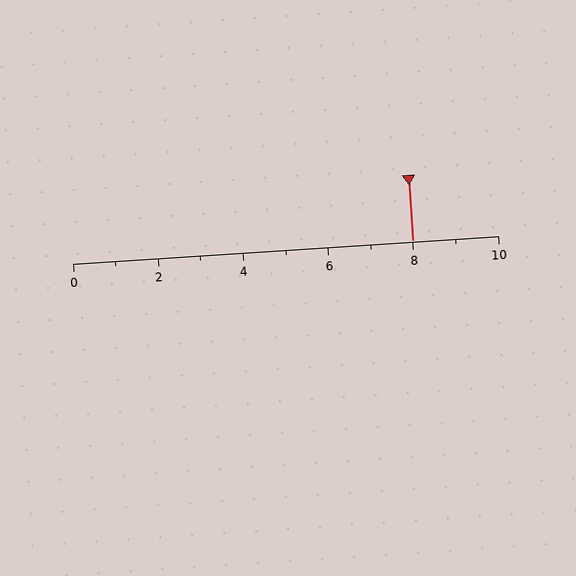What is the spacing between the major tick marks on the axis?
The major ticks are spaced 2 apart.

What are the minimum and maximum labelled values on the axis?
The axis runs from 0 to 10.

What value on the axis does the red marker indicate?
The marker indicates approximately 8.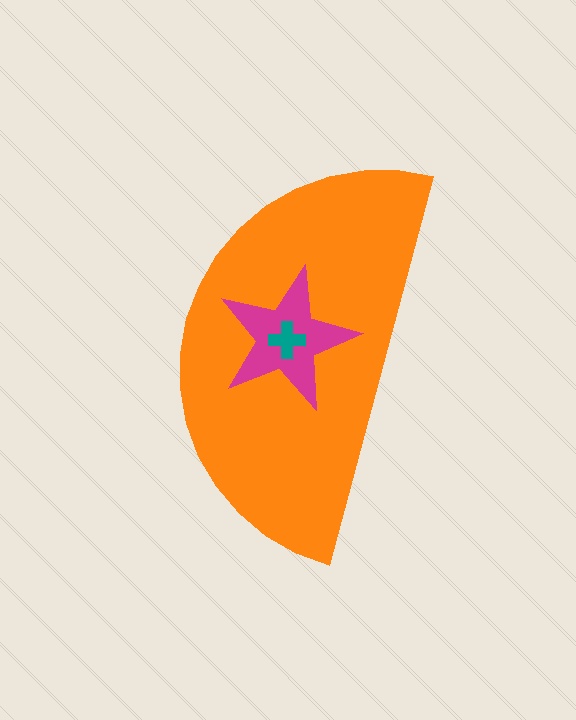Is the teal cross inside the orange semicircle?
Yes.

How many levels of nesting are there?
3.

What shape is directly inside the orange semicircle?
The magenta star.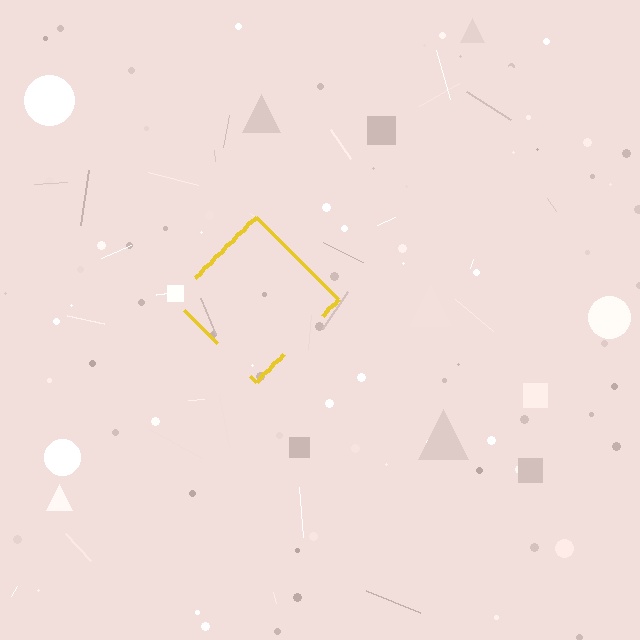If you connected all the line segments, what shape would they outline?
They would outline a diamond.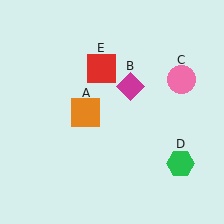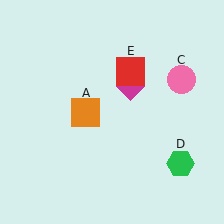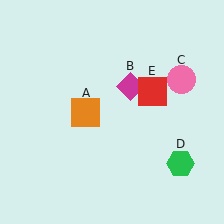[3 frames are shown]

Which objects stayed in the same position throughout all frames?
Orange square (object A) and magenta diamond (object B) and pink circle (object C) and green hexagon (object D) remained stationary.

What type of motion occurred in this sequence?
The red square (object E) rotated clockwise around the center of the scene.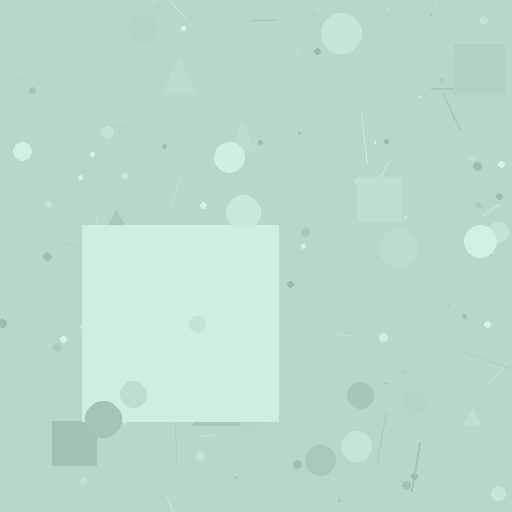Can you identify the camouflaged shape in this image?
The camouflaged shape is a square.